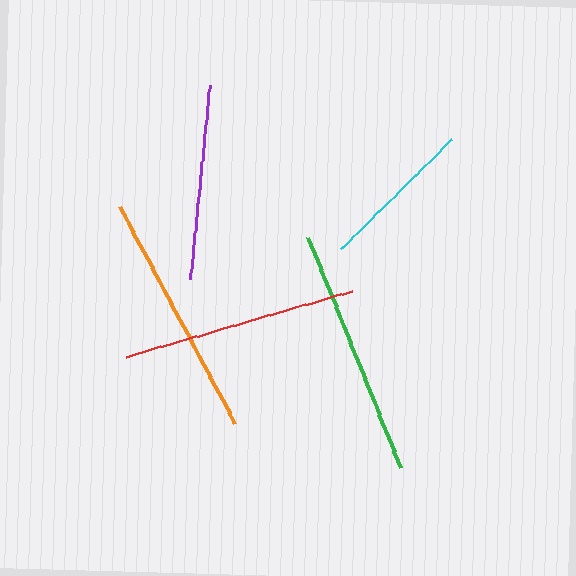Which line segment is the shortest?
The cyan line is the shortest at approximately 157 pixels.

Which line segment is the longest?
The green line is the longest at approximately 249 pixels.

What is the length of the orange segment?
The orange segment is approximately 245 pixels long.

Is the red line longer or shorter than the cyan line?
The red line is longer than the cyan line.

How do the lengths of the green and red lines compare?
The green and red lines are approximately the same length.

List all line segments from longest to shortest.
From longest to shortest: green, orange, red, purple, cyan.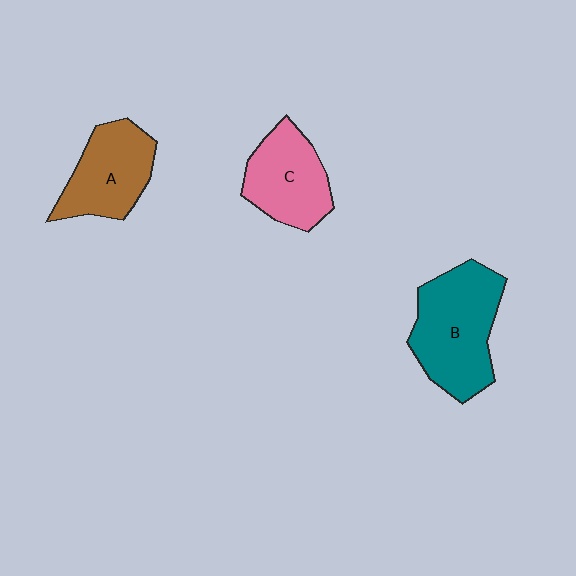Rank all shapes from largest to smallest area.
From largest to smallest: B (teal), A (brown), C (pink).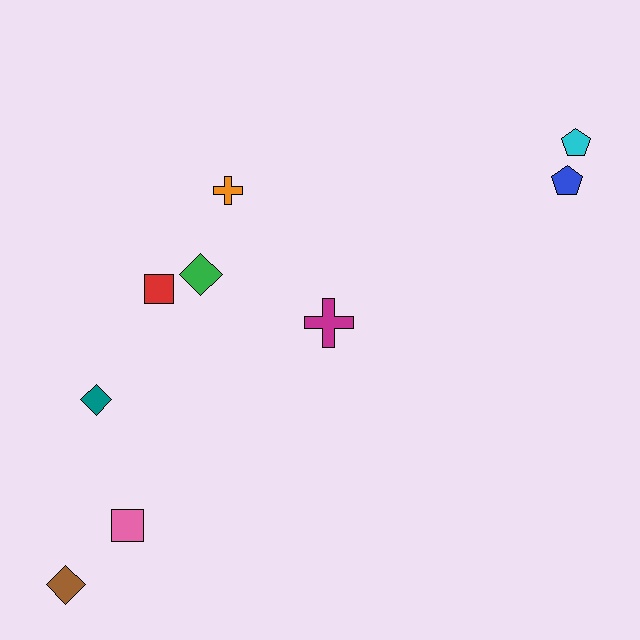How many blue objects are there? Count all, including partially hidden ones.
There is 1 blue object.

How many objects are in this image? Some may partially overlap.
There are 9 objects.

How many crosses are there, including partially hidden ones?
There are 2 crosses.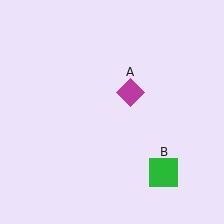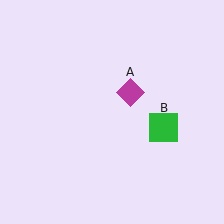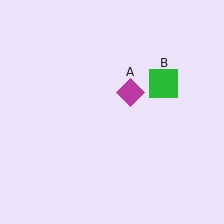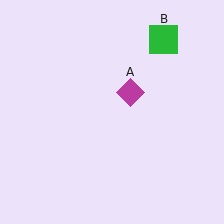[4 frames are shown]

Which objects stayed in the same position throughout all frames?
Magenta diamond (object A) remained stationary.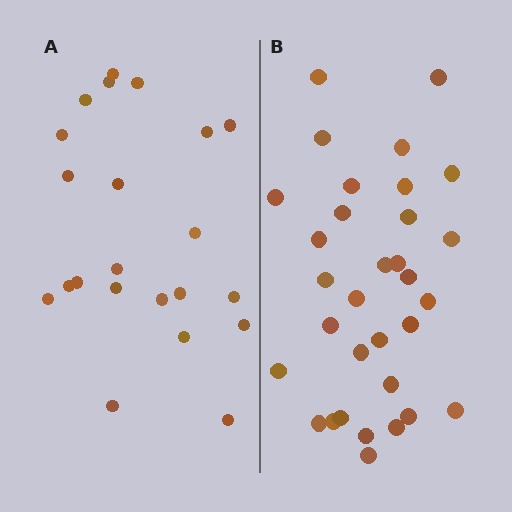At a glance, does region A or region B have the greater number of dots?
Region B (the right region) has more dots.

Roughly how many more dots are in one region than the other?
Region B has roughly 10 or so more dots than region A.